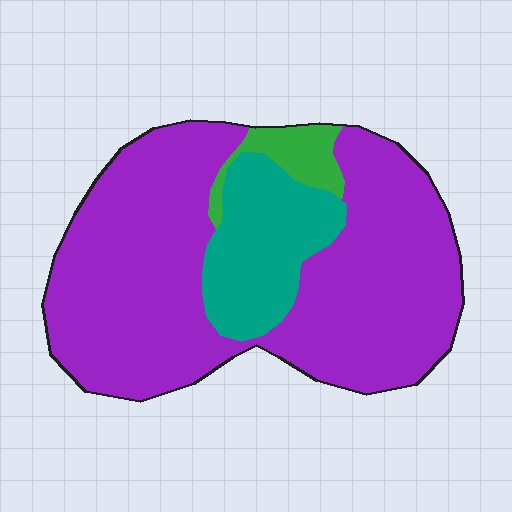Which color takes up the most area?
Purple, at roughly 75%.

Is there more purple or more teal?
Purple.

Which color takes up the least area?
Green, at roughly 5%.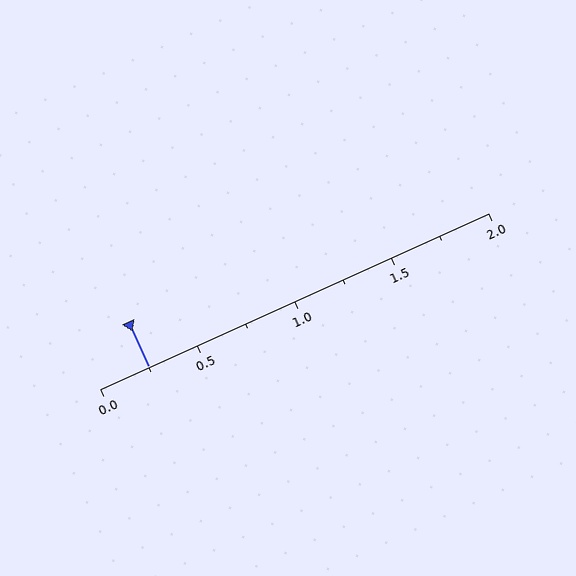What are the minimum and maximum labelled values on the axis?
The axis runs from 0.0 to 2.0.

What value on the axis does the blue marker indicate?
The marker indicates approximately 0.25.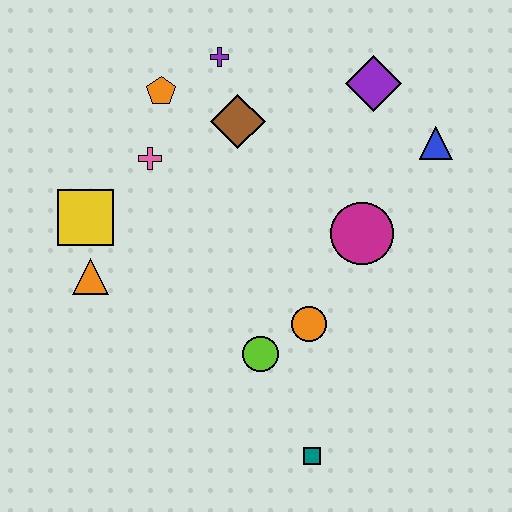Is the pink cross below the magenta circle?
No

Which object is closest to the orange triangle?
The yellow square is closest to the orange triangle.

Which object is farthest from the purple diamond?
The teal square is farthest from the purple diamond.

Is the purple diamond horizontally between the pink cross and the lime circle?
No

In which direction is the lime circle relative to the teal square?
The lime circle is above the teal square.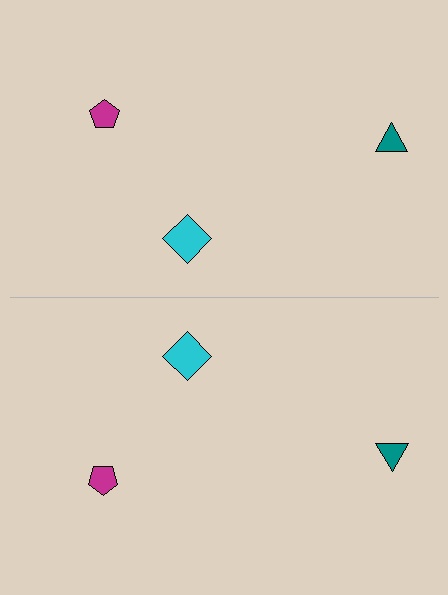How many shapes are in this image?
There are 6 shapes in this image.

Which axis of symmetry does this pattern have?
The pattern has a horizontal axis of symmetry running through the center of the image.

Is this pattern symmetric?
Yes, this pattern has bilateral (reflection) symmetry.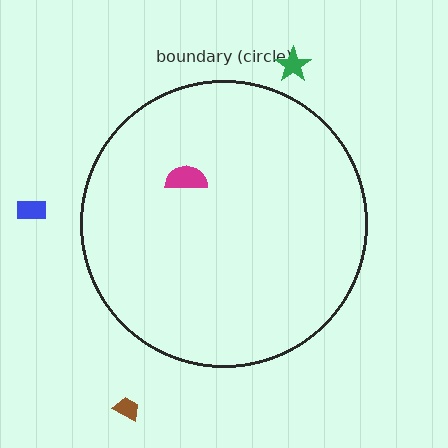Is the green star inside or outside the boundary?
Outside.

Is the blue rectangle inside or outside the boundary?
Outside.